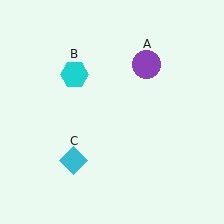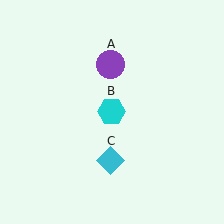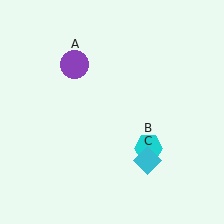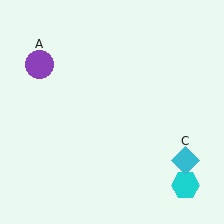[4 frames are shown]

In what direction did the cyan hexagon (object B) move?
The cyan hexagon (object B) moved down and to the right.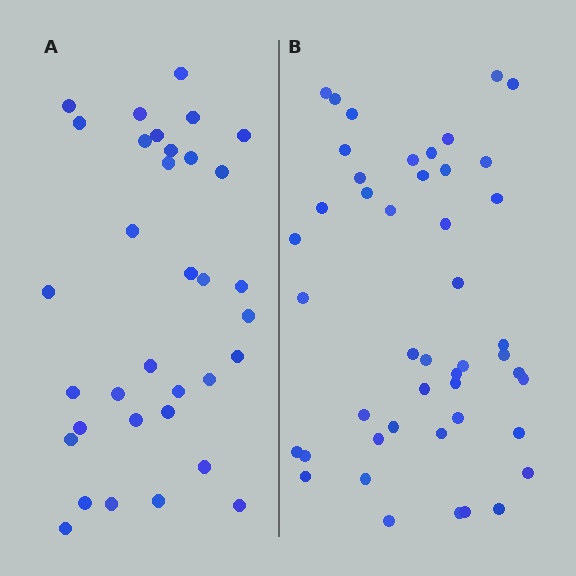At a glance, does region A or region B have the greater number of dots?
Region B (the right region) has more dots.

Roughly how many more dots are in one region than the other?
Region B has roughly 12 or so more dots than region A.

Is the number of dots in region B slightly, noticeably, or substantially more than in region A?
Region B has noticeably more, but not dramatically so. The ratio is roughly 1.4 to 1.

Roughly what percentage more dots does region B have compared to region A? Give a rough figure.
About 35% more.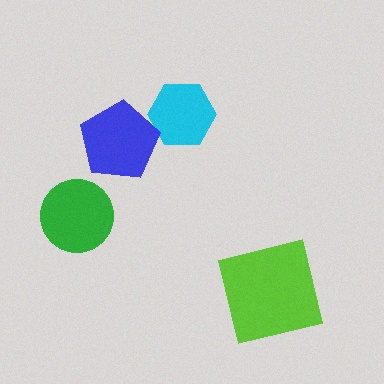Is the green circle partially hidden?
No, no other shape covers it.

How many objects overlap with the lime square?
0 objects overlap with the lime square.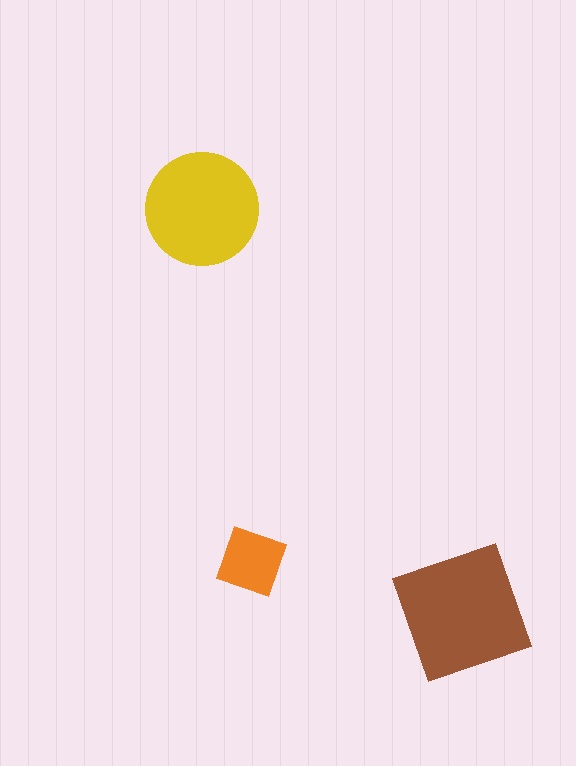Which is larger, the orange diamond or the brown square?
The brown square.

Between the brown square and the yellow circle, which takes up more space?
The brown square.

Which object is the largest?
The brown square.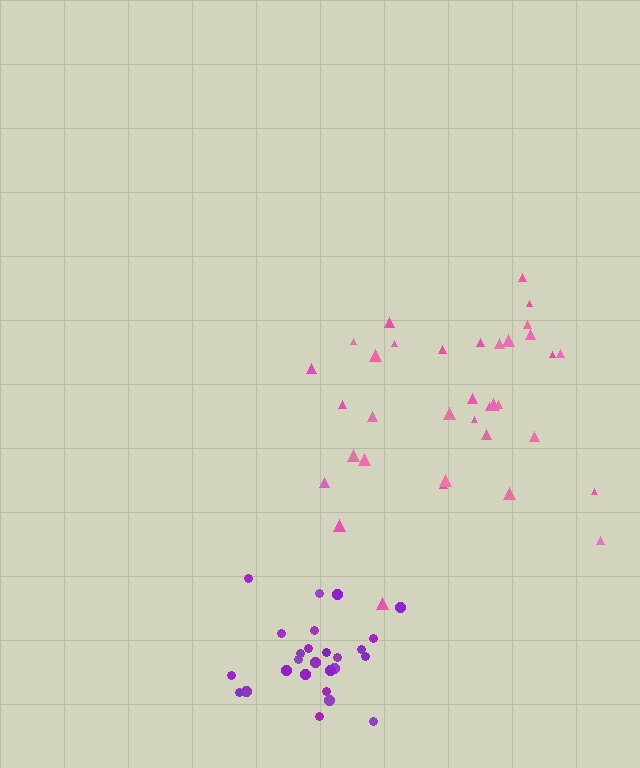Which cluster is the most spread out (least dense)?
Pink.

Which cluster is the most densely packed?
Purple.